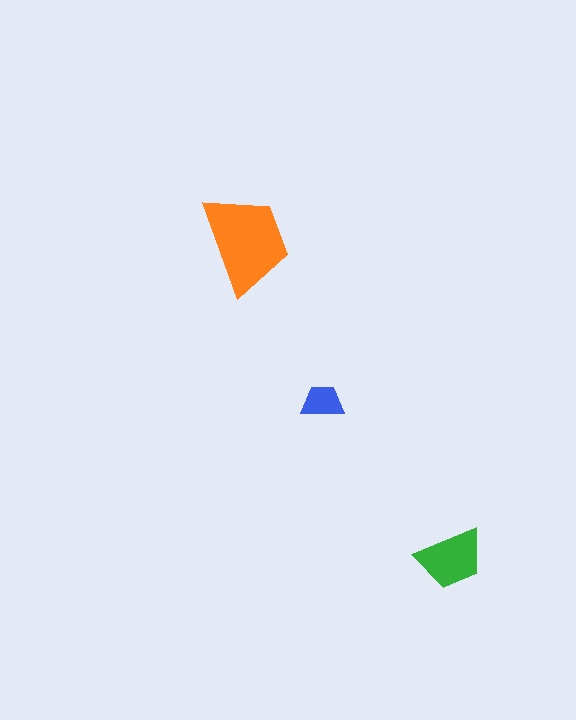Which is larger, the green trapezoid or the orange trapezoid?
The orange one.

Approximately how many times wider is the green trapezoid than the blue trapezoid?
About 1.5 times wider.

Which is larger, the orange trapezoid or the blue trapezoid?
The orange one.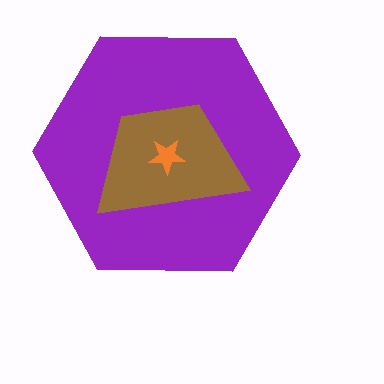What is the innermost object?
The orange star.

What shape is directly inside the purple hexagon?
The brown trapezoid.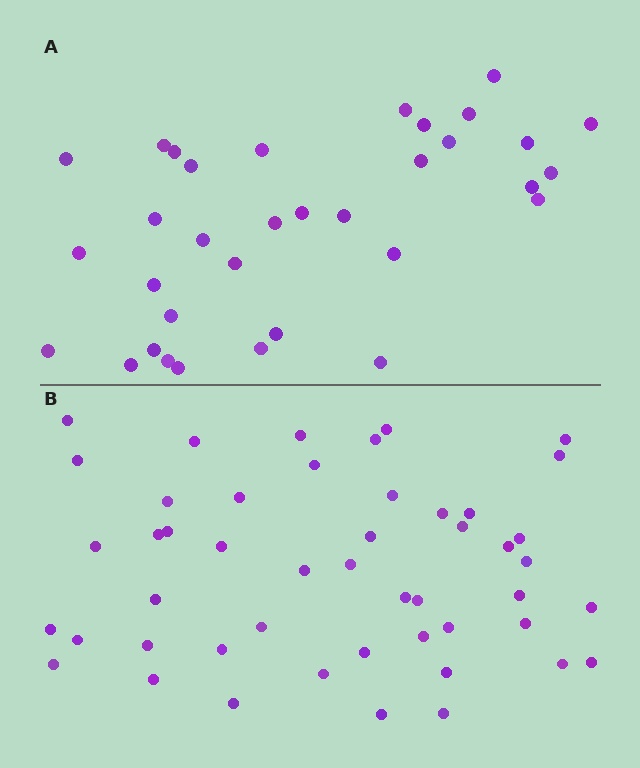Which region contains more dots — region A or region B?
Region B (the bottom region) has more dots.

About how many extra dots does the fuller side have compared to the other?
Region B has approximately 15 more dots than region A.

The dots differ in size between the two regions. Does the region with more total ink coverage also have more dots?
No. Region A has more total ink coverage because its dots are larger, but region B actually contains more individual dots. Total area can be misleading — the number of items is what matters here.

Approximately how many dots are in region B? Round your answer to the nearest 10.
About 50 dots. (The exact count is 48, which rounds to 50.)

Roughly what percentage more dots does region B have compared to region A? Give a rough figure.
About 40% more.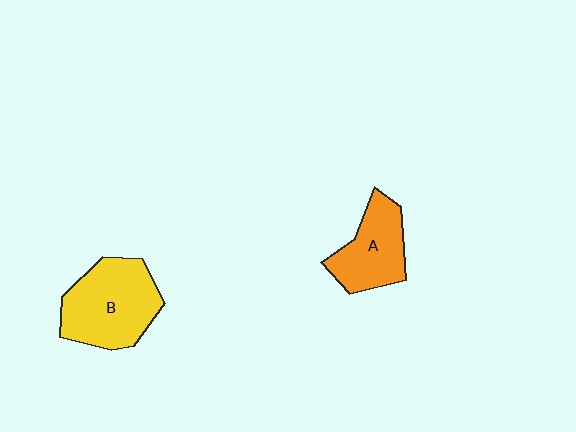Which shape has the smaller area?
Shape A (orange).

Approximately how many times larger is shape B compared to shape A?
Approximately 1.4 times.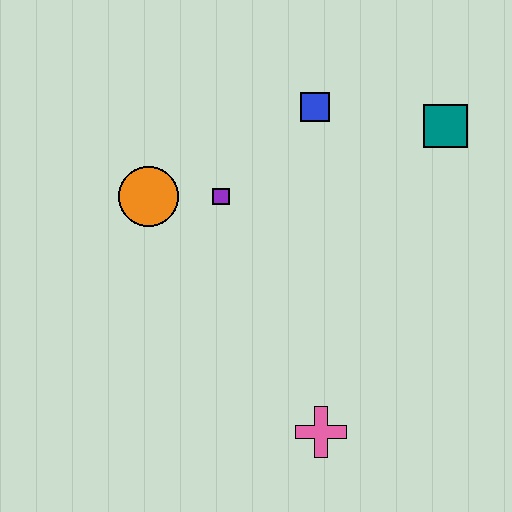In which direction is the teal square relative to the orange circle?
The teal square is to the right of the orange circle.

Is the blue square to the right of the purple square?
Yes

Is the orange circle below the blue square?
Yes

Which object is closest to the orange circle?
The purple square is closest to the orange circle.